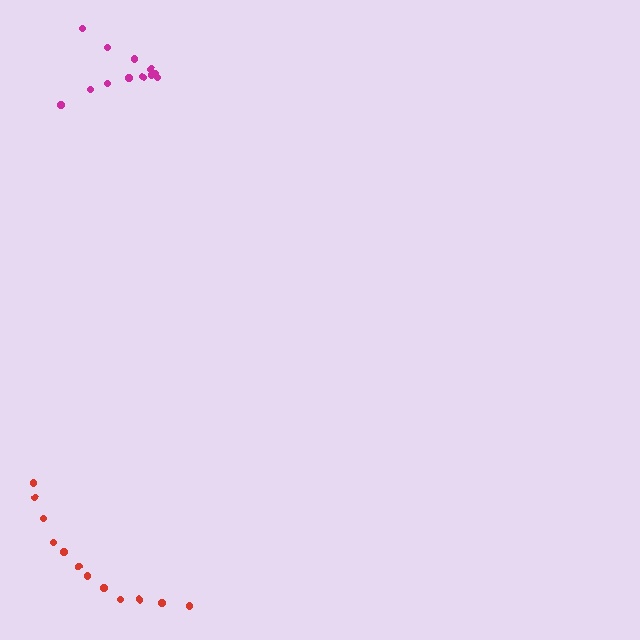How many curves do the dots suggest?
There are 2 distinct paths.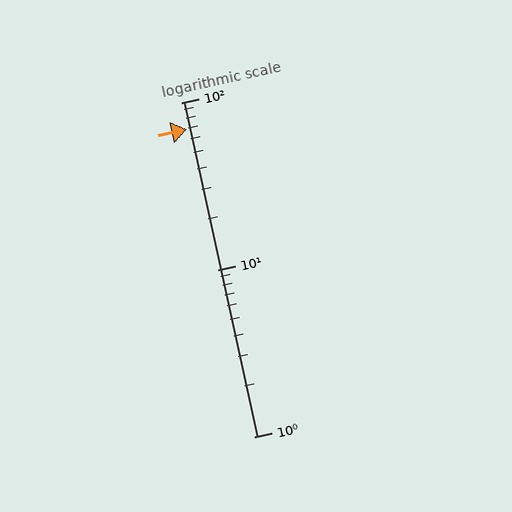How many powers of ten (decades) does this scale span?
The scale spans 2 decades, from 1 to 100.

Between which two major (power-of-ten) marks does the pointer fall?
The pointer is between 10 and 100.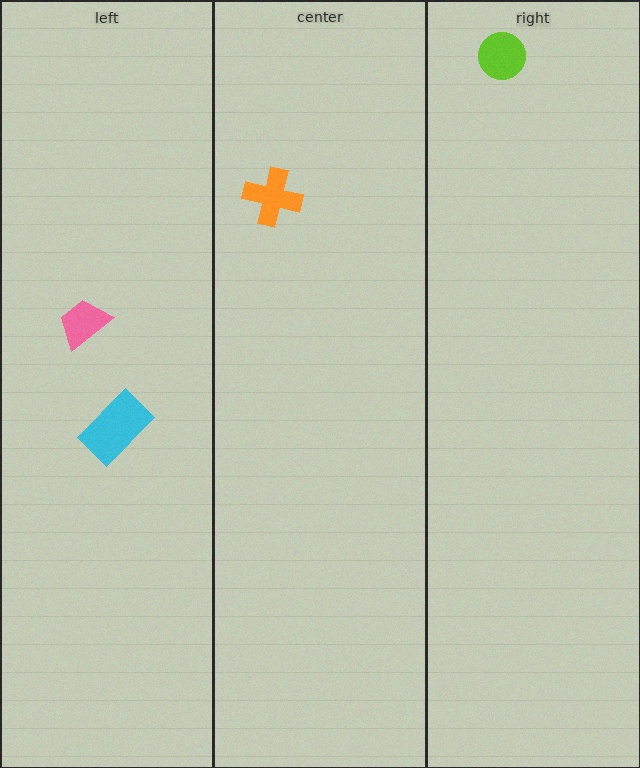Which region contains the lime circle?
The right region.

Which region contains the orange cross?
The center region.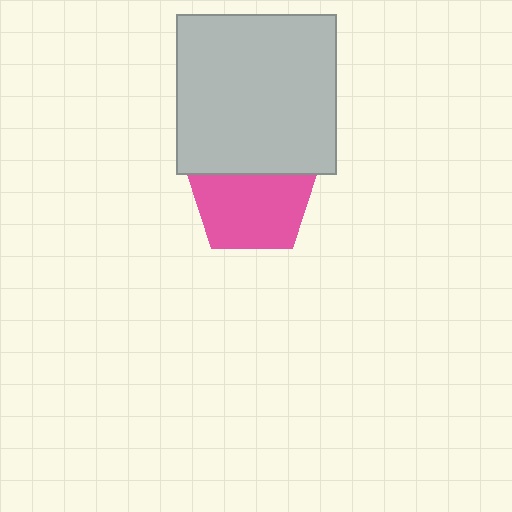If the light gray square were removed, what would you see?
You would see the complete pink pentagon.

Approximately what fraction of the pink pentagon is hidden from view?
Roughly 32% of the pink pentagon is hidden behind the light gray square.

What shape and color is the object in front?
The object in front is a light gray square.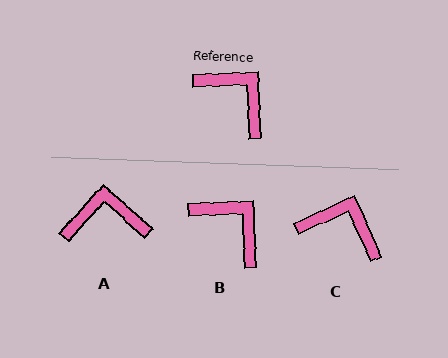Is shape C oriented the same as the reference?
No, it is off by about 22 degrees.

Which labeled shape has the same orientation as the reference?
B.